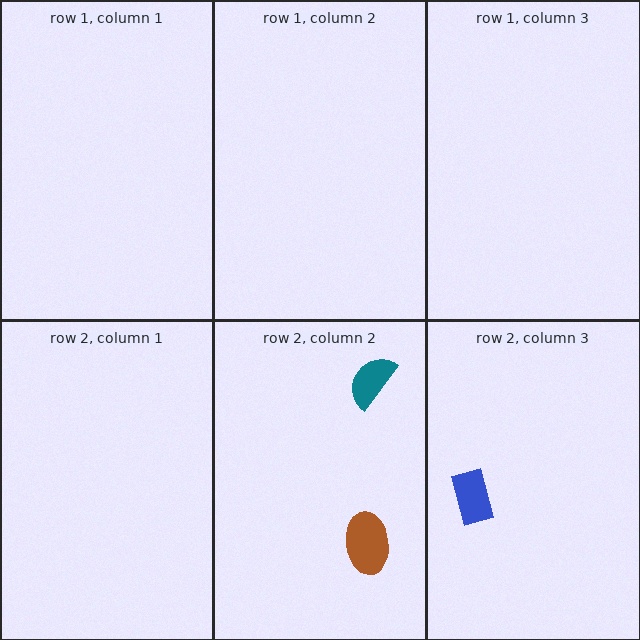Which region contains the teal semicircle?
The row 2, column 2 region.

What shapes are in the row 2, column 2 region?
The teal semicircle, the brown ellipse.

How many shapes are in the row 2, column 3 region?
1.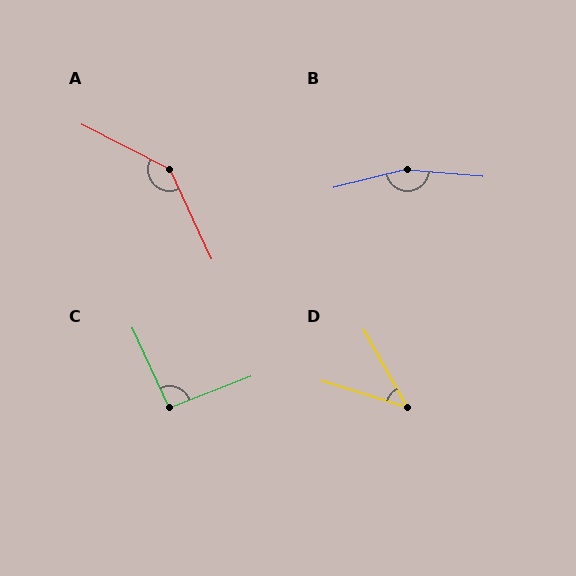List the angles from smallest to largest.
D (44°), C (93°), A (142°), B (160°).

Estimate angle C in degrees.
Approximately 93 degrees.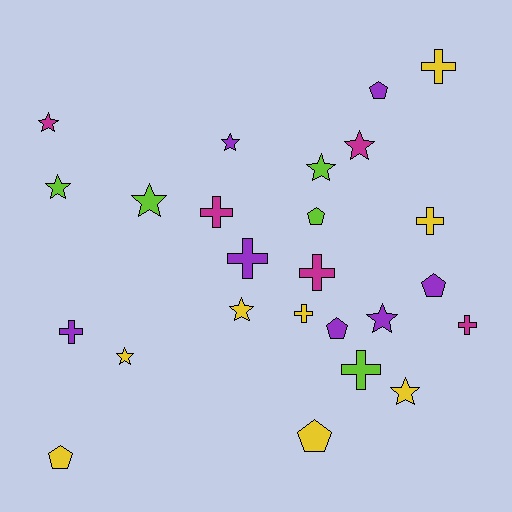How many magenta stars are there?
There are 2 magenta stars.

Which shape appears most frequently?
Star, with 10 objects.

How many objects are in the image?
There are 25 objects.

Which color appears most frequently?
Yellow, with 8 objects.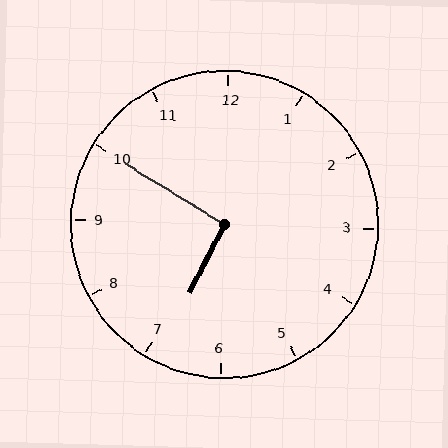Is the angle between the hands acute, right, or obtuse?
It is right.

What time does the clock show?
6:50.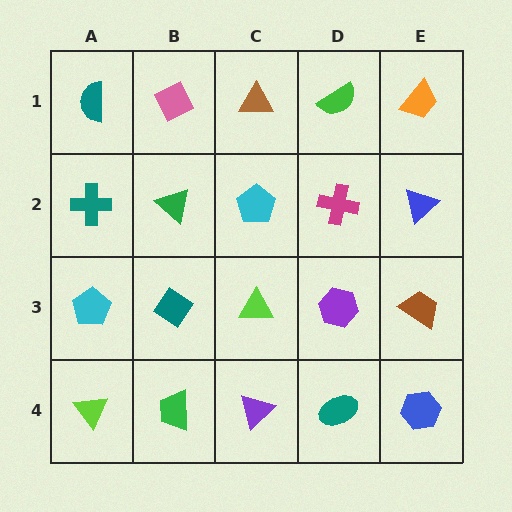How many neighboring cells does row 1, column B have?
3.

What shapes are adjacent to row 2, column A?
A teal semicircle (row 1, column A), a cyan pentagon (row 3, column A), a green triangle (row 2, column B).